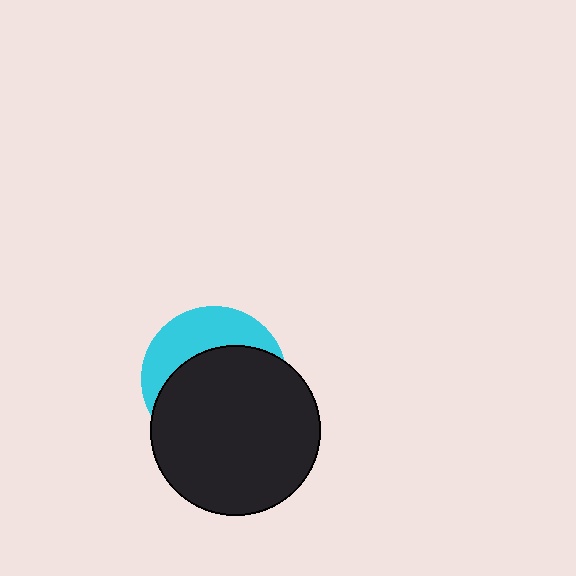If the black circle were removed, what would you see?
You would see the complete cyan circle.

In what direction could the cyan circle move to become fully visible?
The cyan circle could move up. That would shift it out from behind the black circle entirely.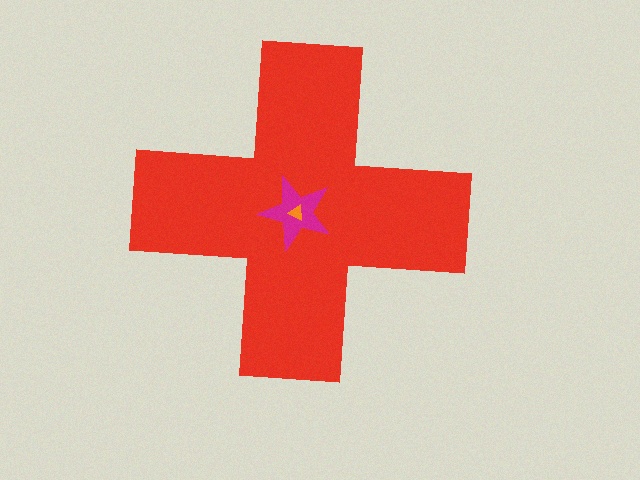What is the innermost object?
The orange triangle.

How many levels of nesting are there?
3.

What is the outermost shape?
The red cross.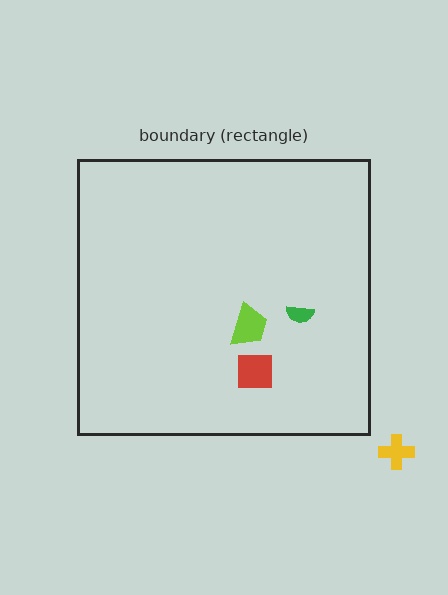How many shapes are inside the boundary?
3 inside, 1 outside.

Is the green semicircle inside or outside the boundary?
Inside.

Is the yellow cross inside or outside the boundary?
Outside.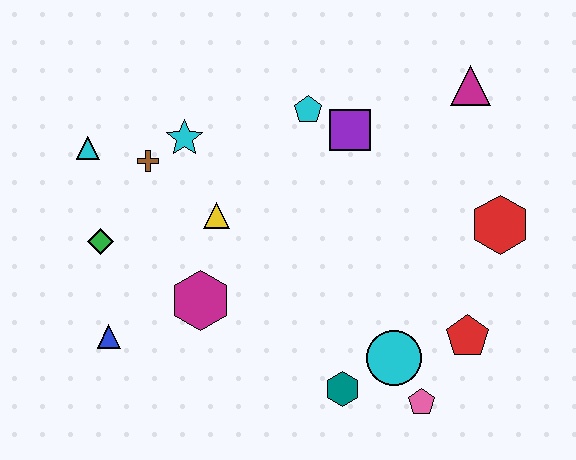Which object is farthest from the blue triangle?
The magenta triangle is farthest from the blue triangle.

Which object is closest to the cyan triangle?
The brown cross is closest to the cyan triangle.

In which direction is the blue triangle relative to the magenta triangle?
The blue triangle is to the left of the magenta triangle.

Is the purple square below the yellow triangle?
No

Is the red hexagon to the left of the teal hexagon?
No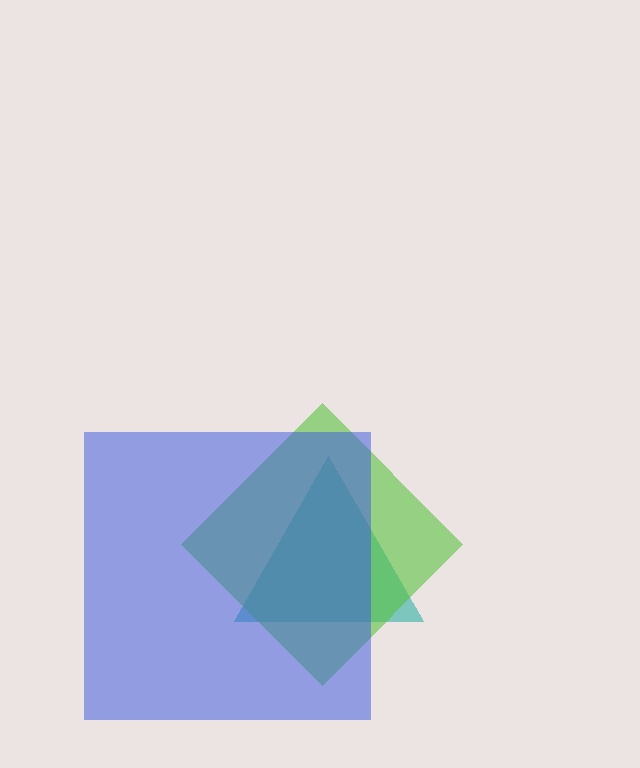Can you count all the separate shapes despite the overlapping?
Yes, there are 3 separate shapes.